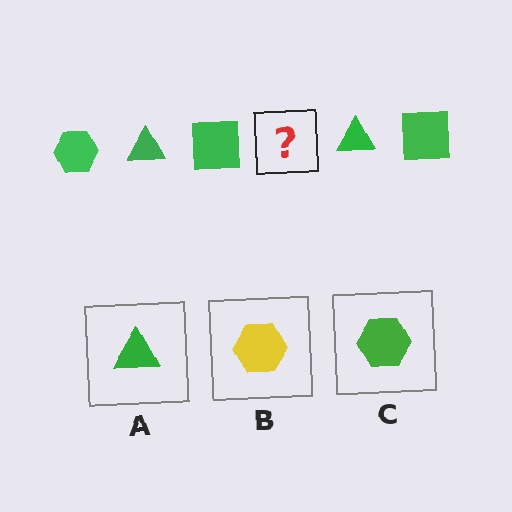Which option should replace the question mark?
Option C.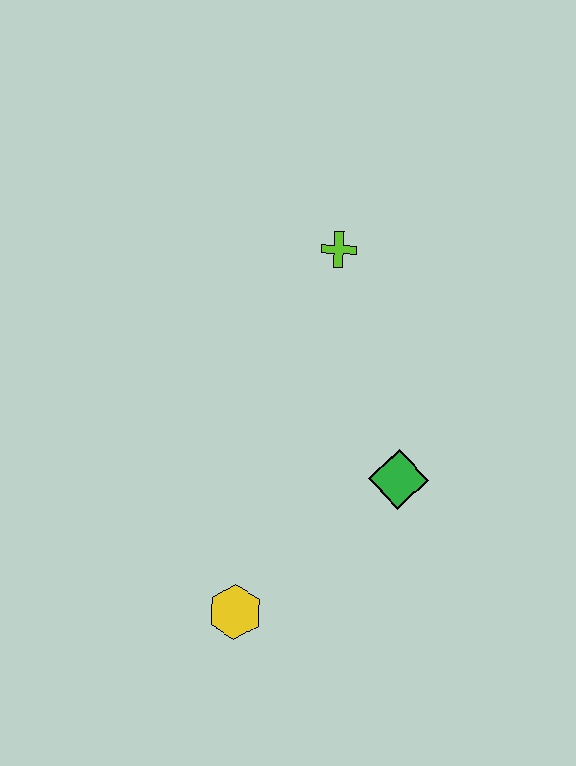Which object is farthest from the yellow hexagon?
The lime cross is farthest from the yellow hexagon.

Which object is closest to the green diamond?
The yellow hexagon is closest to the green diamond.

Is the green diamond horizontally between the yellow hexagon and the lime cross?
No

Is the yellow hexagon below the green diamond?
Yes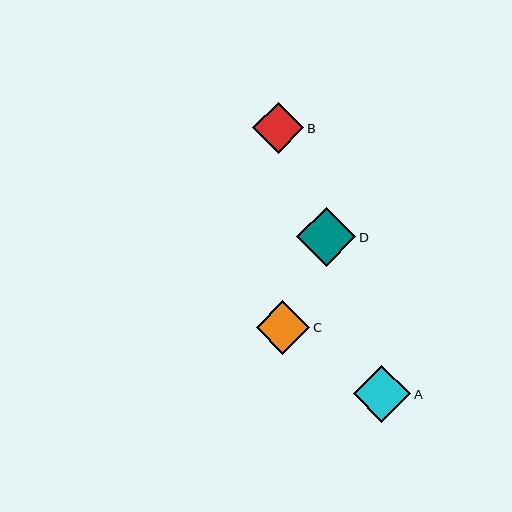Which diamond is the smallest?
Diamond B is the smallest with a size of approximately 51 pixels.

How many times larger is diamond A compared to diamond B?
Diamond A is approximately 1.1 times the size of diamond B.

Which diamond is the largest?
Diamond D is the largest with a size of approximately 59 pixels.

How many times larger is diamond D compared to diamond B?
Diamond D is approximately 1.2 times the size of diamond B.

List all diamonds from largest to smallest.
From largest to smallest: D, A, C, B.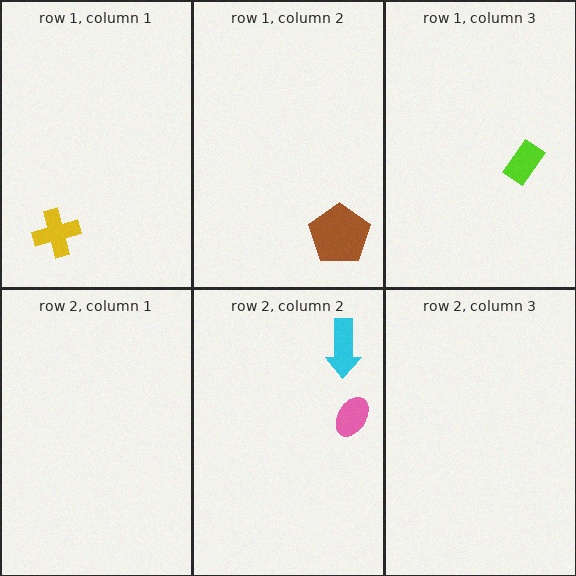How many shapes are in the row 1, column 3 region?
1.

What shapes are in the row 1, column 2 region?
The brown pentagon.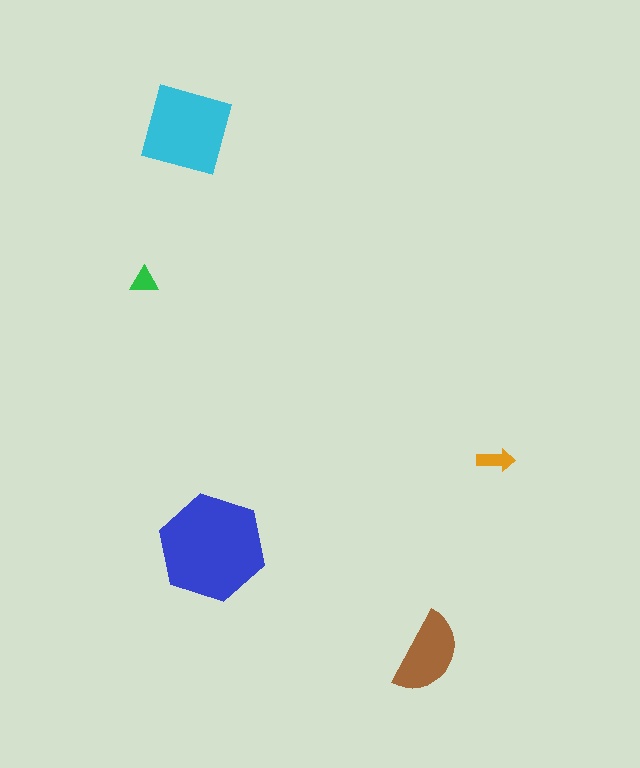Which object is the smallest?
The green triangle.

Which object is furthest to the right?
The orange arrow is rightmost.